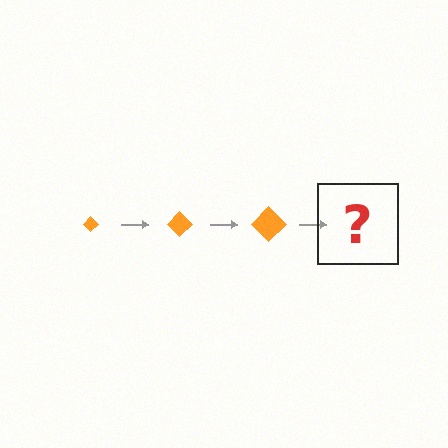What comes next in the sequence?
The next element should be an orange diamond, larger than the previous one.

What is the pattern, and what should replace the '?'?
The pattern is that the diamond gets progressively larger each step. The '?' should be an orange diamond, larger than the previous one.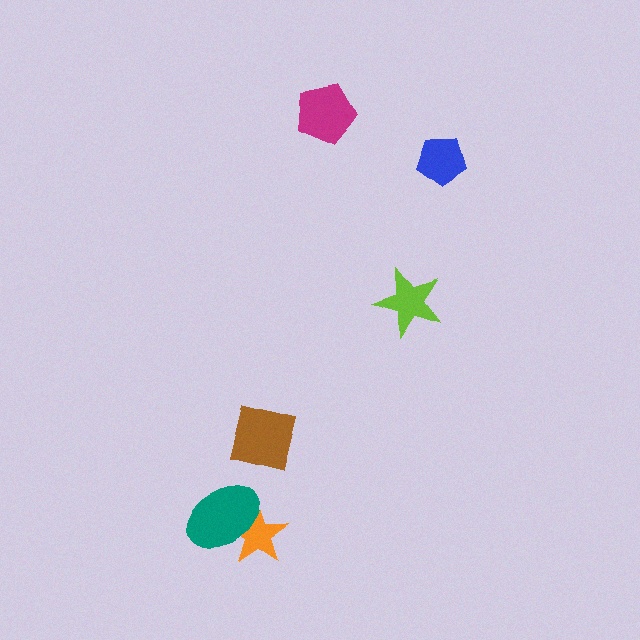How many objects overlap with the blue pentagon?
0 objects overlap with the blue pentagon.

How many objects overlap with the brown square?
0 objects overlap with the brown square.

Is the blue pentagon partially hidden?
No, no other shape covers it.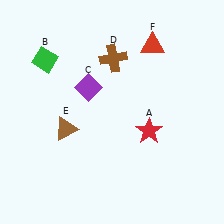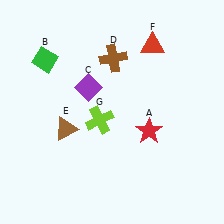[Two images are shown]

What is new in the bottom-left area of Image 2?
A lime cross (G) was added in the bottom-left area of Image 2.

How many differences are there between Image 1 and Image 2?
There is 1 difference between the two images.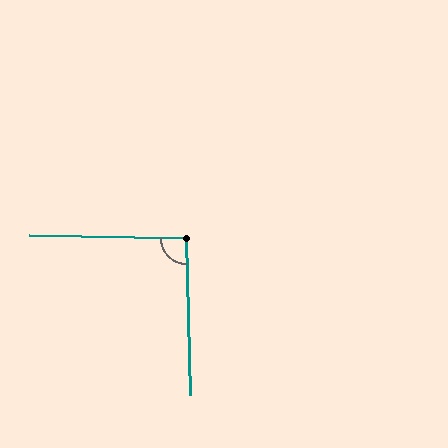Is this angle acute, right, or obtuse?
It is approximately a right angle.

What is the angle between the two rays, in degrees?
Approximately 93 degrees.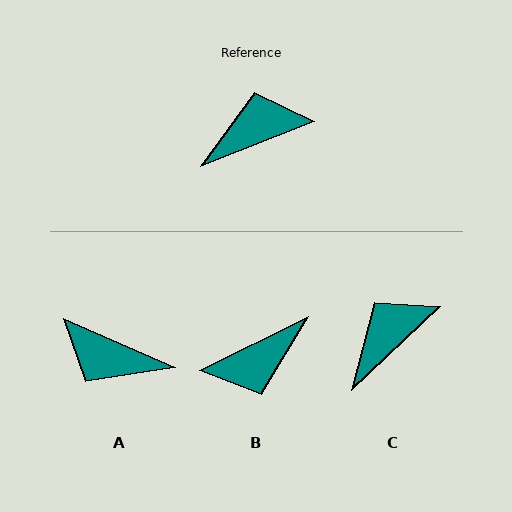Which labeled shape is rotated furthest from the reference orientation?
B, about 175 degrees away.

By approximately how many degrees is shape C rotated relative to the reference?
Approximately 22 degrees counter-clockwise.